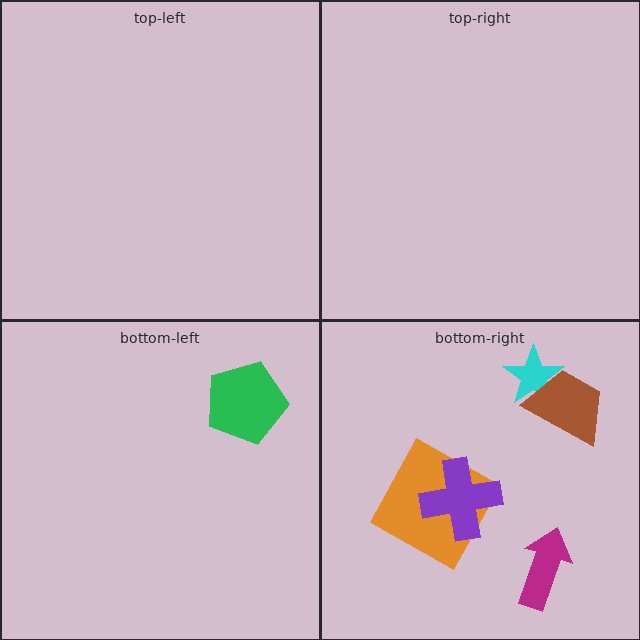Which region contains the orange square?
The bottom-right region.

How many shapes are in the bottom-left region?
1.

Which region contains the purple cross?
The bottom-right region.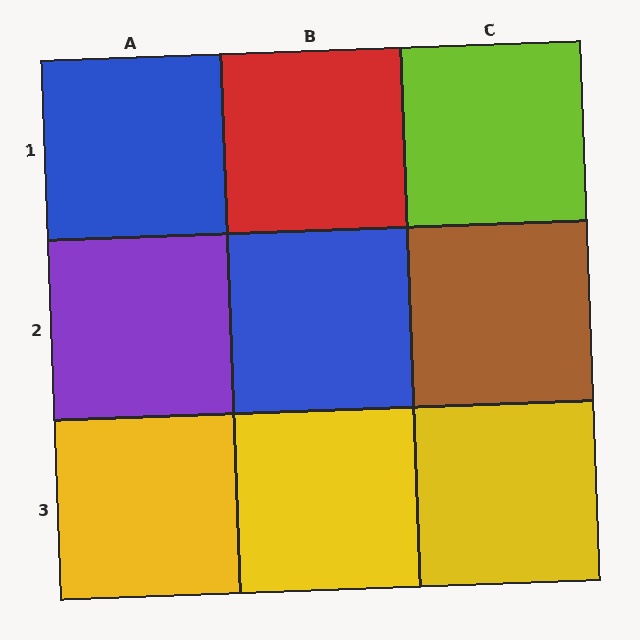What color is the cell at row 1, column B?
Red.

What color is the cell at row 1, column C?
Lime.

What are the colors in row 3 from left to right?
Yellow, yellow, yellow.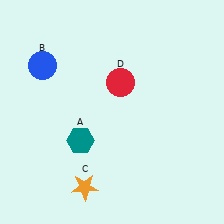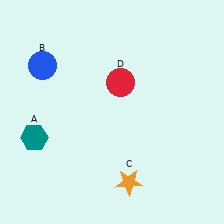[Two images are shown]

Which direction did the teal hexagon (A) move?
The teal hexagon (A) moved left.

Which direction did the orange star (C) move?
The orange star (C) moved right.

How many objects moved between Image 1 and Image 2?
2 objects moved between the two images.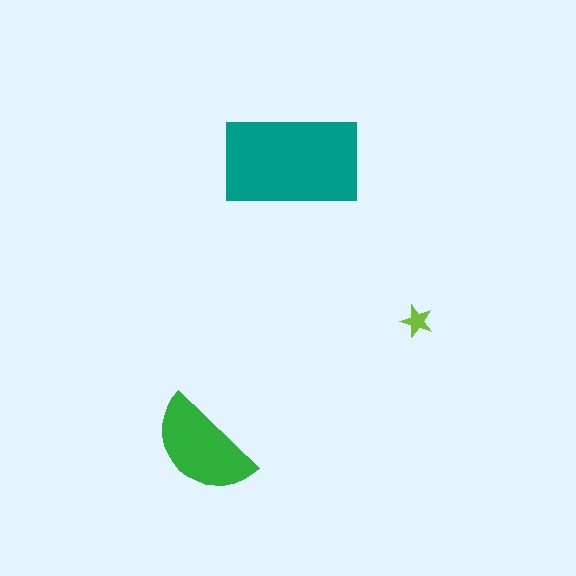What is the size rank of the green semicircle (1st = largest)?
2nd.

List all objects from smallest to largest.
The lime star, the green semicircle, the teal rectangle.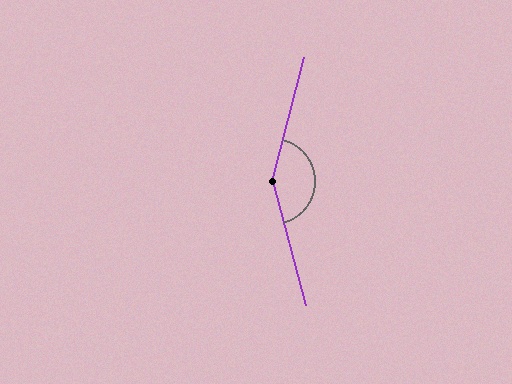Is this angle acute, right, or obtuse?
It is obtuse.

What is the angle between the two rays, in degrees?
Approximately 151 degrees.